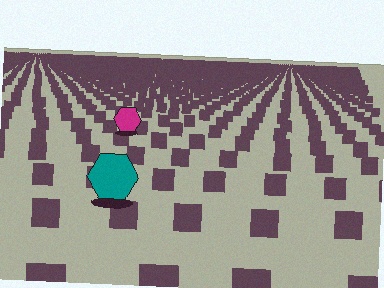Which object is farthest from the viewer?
The magenta hexagon is farthest from the viewer. It appears smaller and the ground texture around it is denser.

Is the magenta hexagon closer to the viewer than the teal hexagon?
No. The teal hexagon is closer — you can tell from the texture gradient: the ground texture is coarser near it.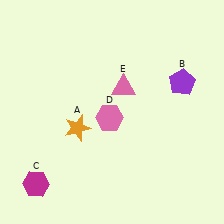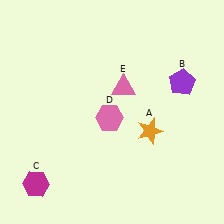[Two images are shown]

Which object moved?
The orange star (A) moved right.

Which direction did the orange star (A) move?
The orange star (A) moved right.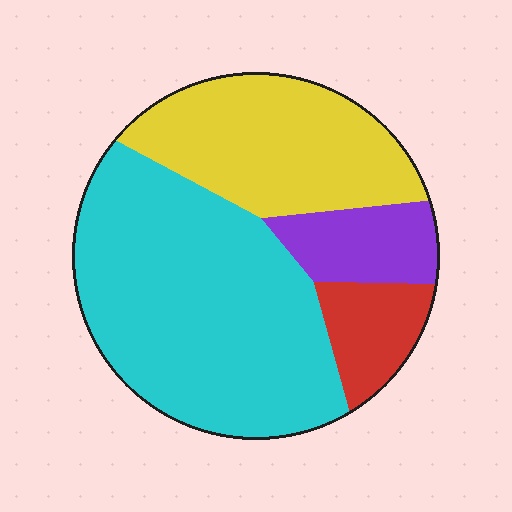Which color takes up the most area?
Cyan, at roughly 50%.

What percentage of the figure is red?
Red takes up less than a sixth of the figure.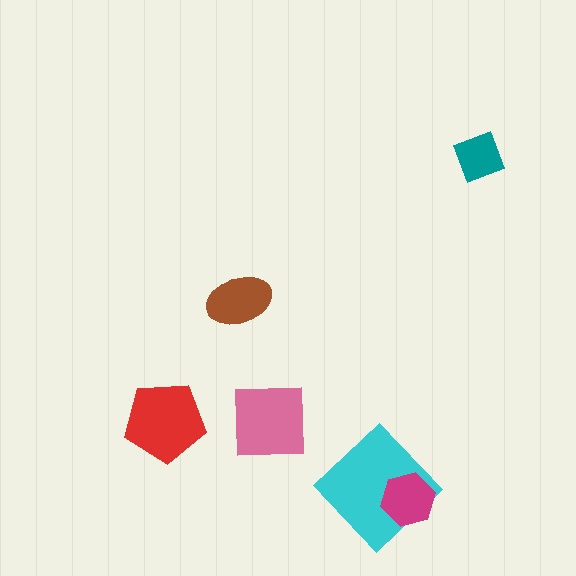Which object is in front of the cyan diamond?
The magenta hexagon is in front of the cyan diamond.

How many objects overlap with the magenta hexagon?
1 object overlaps with the magenta hexagon.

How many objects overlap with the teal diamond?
0 objects overlap with the teal diamond.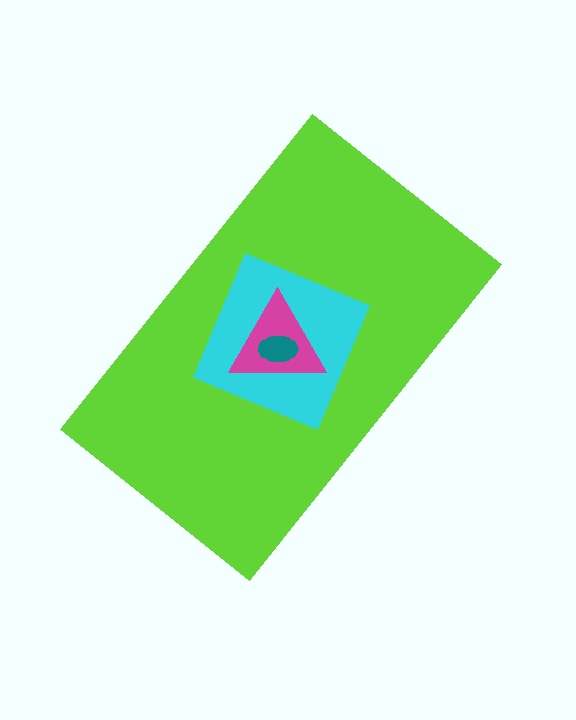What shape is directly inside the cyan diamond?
The magenta triangle.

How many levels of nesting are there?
4.